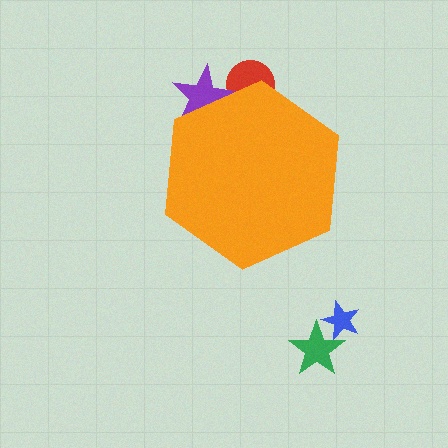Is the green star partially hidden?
No, the green star is fully visible.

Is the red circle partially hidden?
Yes, the red circle is partially hidden behind the orange hexagon.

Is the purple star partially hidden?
Yes, the purple star is partially hidden behind the orange hexagon.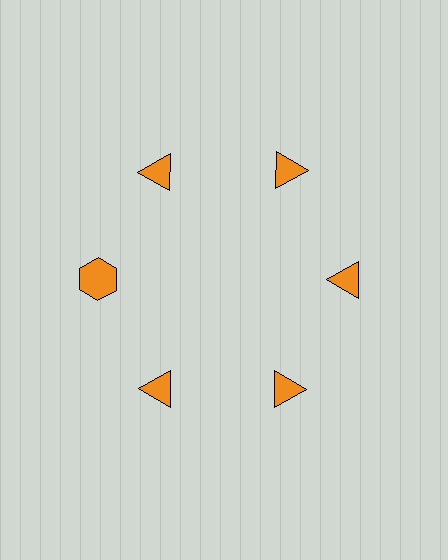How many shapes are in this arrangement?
There are 6 shapes arranged in a ring pattern.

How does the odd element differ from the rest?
It has a different shape: hexagon instead of triangle.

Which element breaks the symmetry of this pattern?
The orange hexagon at roughly the 9 o'clock position breaks the symmetry. All other shapes are orange triangles.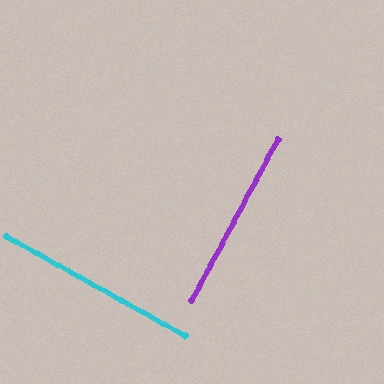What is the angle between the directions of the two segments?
Approximately 89 degrees.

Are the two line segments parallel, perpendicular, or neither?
Perpendicular — they meet at approximately 89°.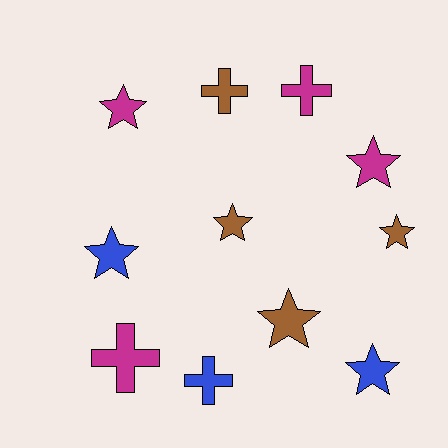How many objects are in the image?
There are 11 objects.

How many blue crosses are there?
There is 1 blue cross.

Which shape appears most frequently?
Star, with 7 objects.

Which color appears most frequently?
Brown, with 4 objects.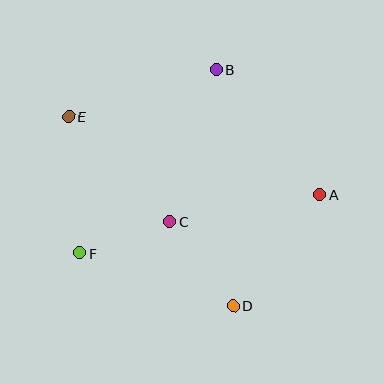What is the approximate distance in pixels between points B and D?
The distance between B and D is approximately 237 pixels.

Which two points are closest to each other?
Points C and F are closest to each other.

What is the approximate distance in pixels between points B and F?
The distance between B and F is approximately 229 pixels.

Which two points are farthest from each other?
Points A and E are farthest from each other.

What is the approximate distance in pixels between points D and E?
The distance between D and E is approximately 251 pixels.